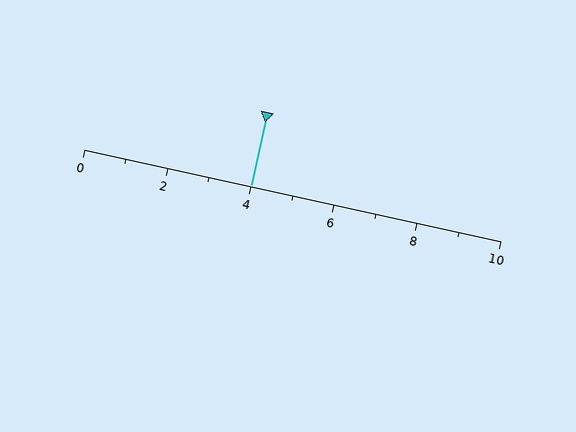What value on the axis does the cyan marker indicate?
The marker indicates approximately 4.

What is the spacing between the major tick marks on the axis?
The major ticks are spaced 2 apart.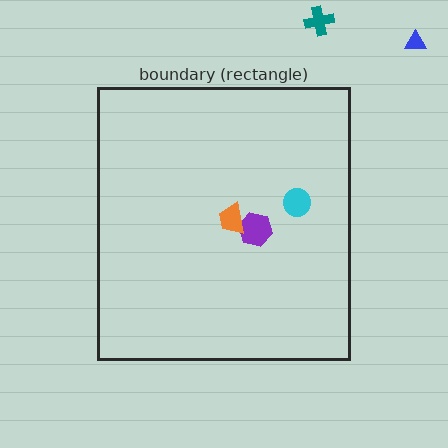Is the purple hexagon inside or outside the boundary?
Inside.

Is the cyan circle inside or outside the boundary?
Inside.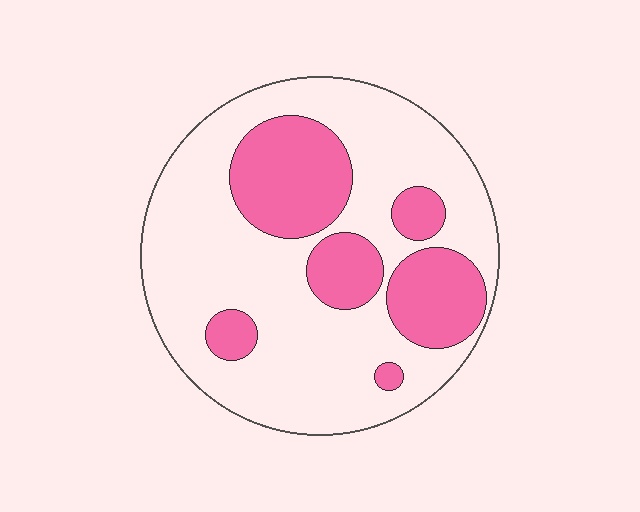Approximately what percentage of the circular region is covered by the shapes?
Approximately 30%.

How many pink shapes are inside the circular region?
6.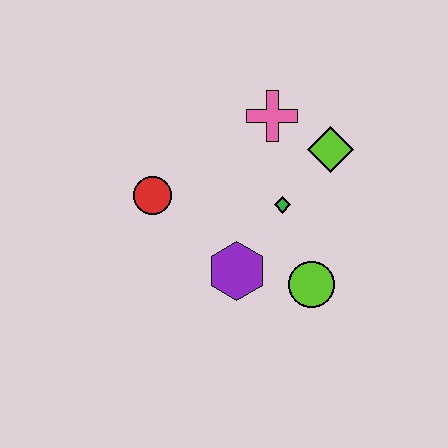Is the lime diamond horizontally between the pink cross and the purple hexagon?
No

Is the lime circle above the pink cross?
No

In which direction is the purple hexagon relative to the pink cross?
The purple hexagon is below the pink cross.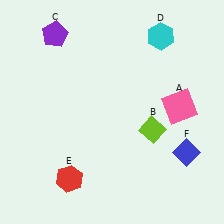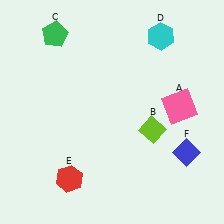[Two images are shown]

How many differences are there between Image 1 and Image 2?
There is 1 difference between the two images.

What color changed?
The pentagon (C) changed from purple in Image 1 to green in Image 2.